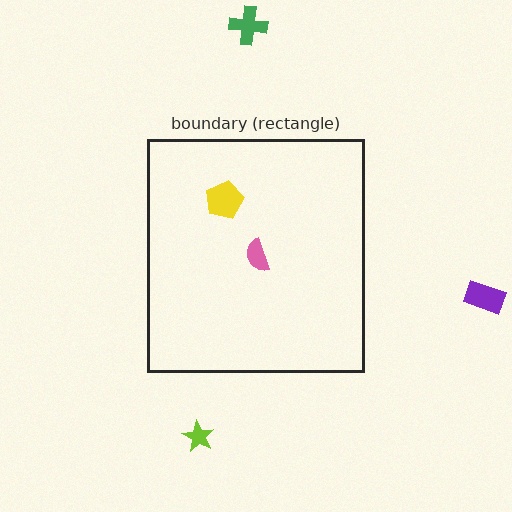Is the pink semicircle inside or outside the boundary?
Inside.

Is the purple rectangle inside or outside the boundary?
Outside.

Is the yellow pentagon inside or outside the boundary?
Inside.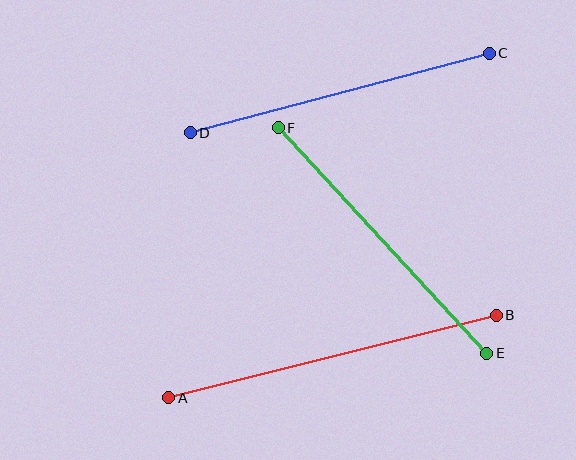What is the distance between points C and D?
The distance is approximately 309 pixels.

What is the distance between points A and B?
The distance is approximately 338 pixels.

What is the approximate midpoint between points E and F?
The midpoint is at approximately (382, 240) pixels.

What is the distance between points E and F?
The distance is approximately 307 pixels.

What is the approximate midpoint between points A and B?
The midpoint is at approximately (332, 357) pixels.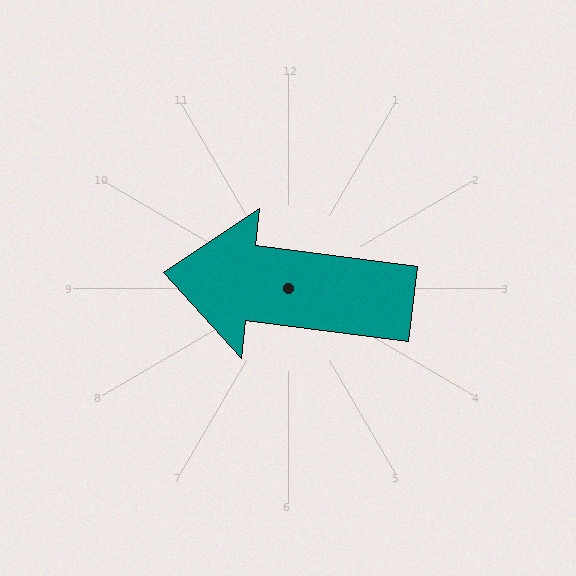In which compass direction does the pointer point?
West.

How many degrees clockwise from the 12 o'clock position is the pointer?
Approximately 277 degrees.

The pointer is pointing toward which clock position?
Roughly 9 o'clock.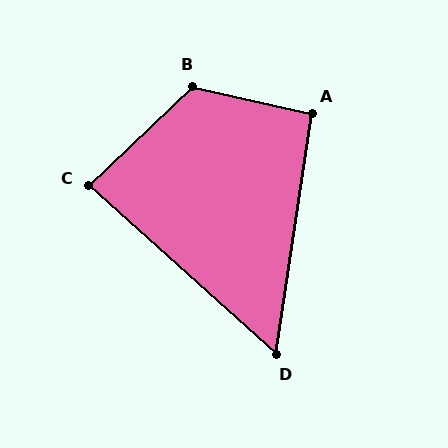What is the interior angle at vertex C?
Approximately 85 degrees (approximately right).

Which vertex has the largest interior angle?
B, at approximately 124 degrees.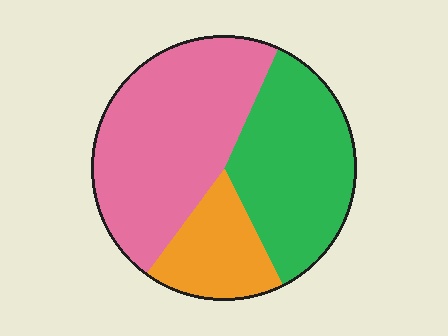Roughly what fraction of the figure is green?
Green covers around 35% of the figure.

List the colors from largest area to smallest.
From largest to smallest: pink, green, orange.